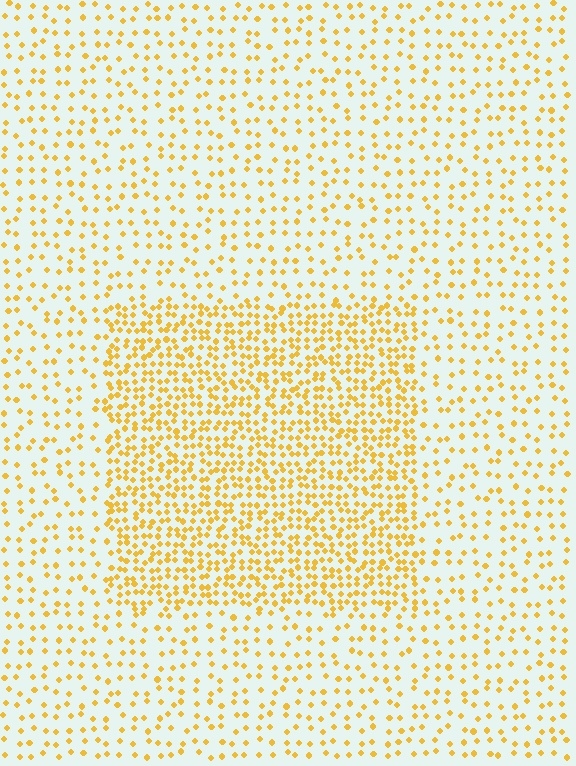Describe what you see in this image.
The image contains small yellow elements arranged at two different densities. A rectangle-shaped region is visible where the elements are more densely packed than the surrounding area.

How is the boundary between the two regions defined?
The boundary is defined by a change in element density (approximately 2.4x ratio). All elements are the same color, size, and shape.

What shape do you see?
I see a rectangle.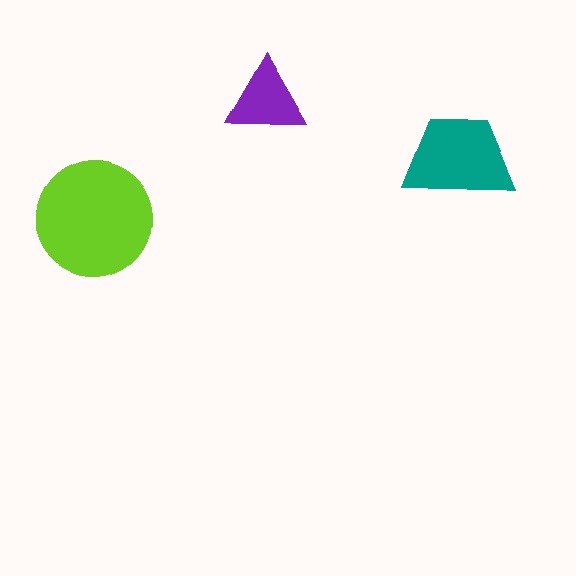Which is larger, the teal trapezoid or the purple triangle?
The teal trapezoid.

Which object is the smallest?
The purple triangle.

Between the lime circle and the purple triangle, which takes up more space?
The lime circle.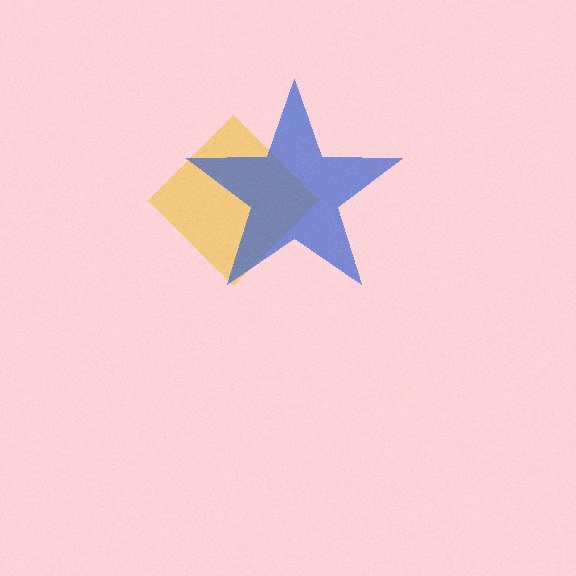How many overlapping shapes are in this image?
There are 2 overlapping shapes in the image.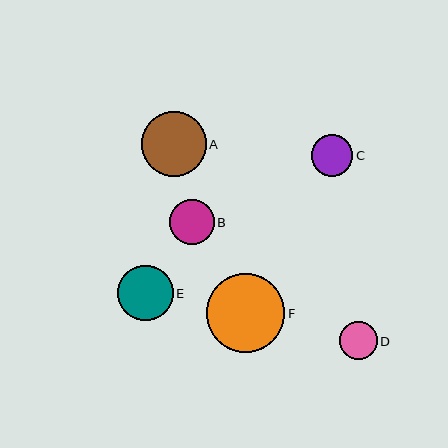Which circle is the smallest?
Circle D is the smallest with a size of approximately 38 pixels.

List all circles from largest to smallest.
From largest to smallest: F, A, E, B, C, D.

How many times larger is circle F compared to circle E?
Circle F is approximately 1.4 times the size of circle E.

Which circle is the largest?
Circle F is the largest with a size of approximately 78 pixels.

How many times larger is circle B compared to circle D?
Circle B is approximately 1.2 times the size of circle D.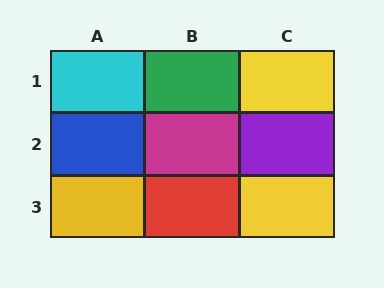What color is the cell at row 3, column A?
Yellow.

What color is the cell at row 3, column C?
Yellow.